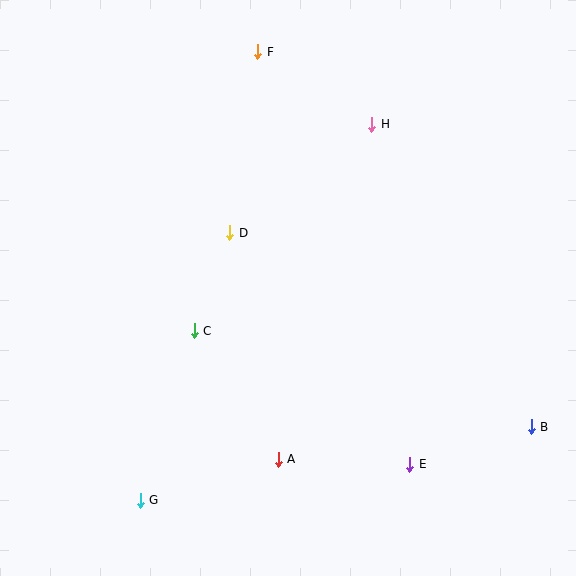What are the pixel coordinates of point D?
Point D is at (230, 233).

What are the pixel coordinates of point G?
Point G is at (140, 500).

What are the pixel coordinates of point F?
Point F is at (258, 52).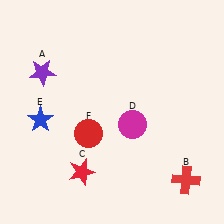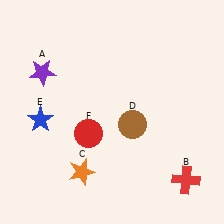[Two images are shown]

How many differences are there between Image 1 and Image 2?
There are 2 differences between the two images.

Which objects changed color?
C changed from red to orange. D changed from magenta to brown.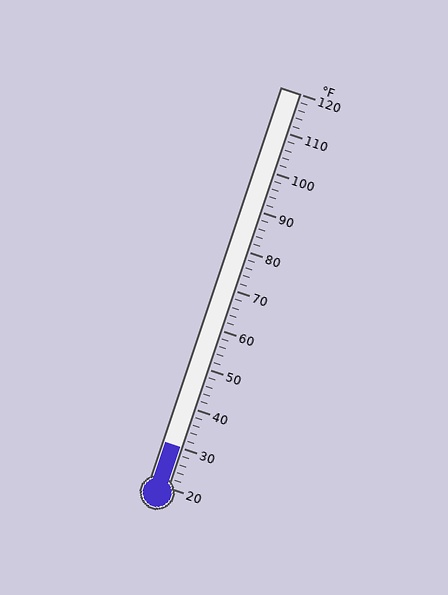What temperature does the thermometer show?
The thermometer shows approximately 30°F.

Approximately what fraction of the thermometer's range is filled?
The thermometer is filled to approximately 10% of its range.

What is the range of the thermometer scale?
The thermometer scale ranges from 20°F to 120°F.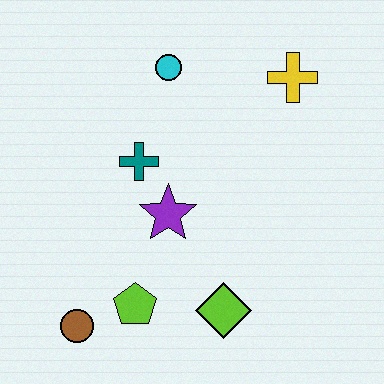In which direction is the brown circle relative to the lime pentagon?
The brown circle is to the left of the lime pentagon.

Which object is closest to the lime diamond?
The lime pentagon is closest to the lime diamond.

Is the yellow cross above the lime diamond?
Yes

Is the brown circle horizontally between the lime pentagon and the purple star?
No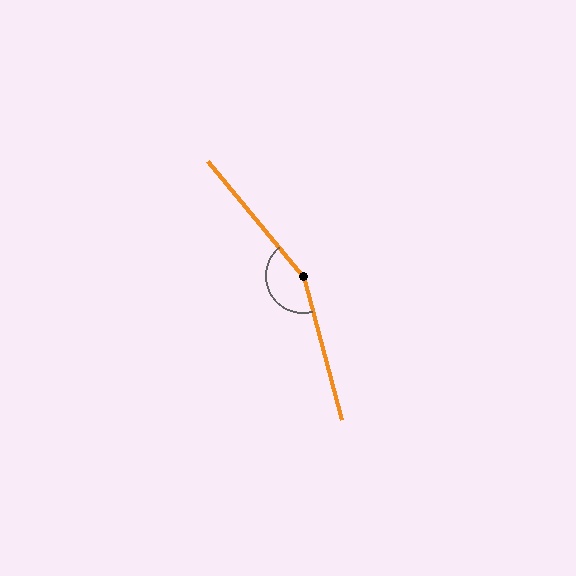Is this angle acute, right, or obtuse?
It is obtuse.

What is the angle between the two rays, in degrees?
Approximately 155 degrees.